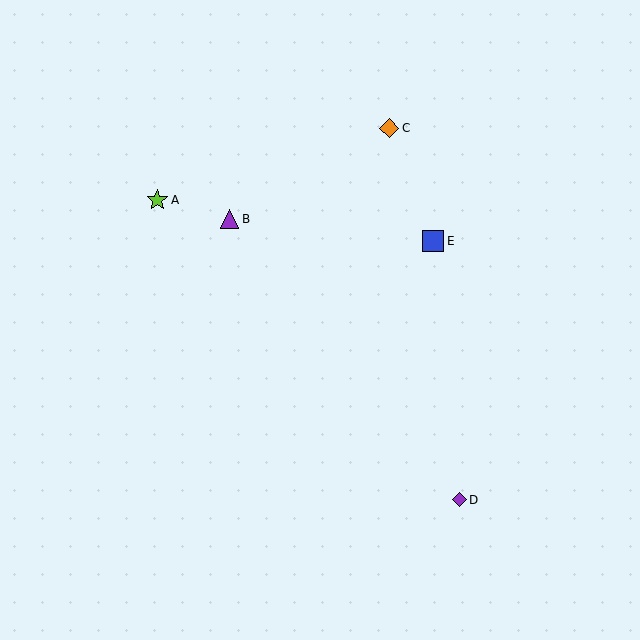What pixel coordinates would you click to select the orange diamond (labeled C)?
Click at (389, 128) to select the orange diamond C.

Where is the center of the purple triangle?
The center of the purple triangle is at (229, 219).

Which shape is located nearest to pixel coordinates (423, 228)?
The blue square (labeled E) at (433, 241) is nearest to that location.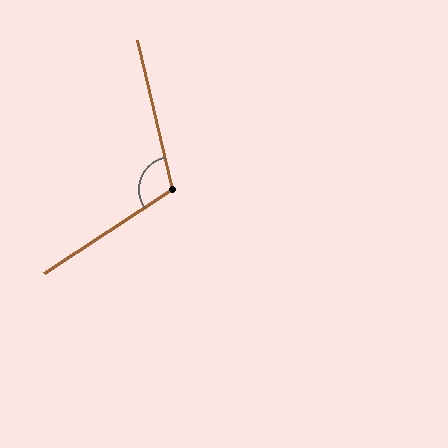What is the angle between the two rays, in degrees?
Approximately 110 degrees.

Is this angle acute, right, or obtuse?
It is obtuse.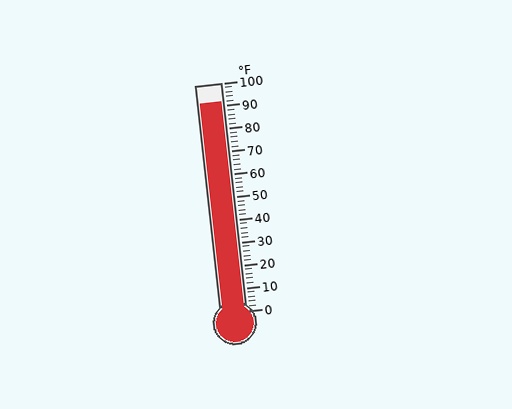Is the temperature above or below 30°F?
The temperature is above 30°F.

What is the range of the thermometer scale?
The thermometer scale ranges from 0°F to 100°F.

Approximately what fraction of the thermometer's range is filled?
The thermometer is filled to approximately 90% of its range.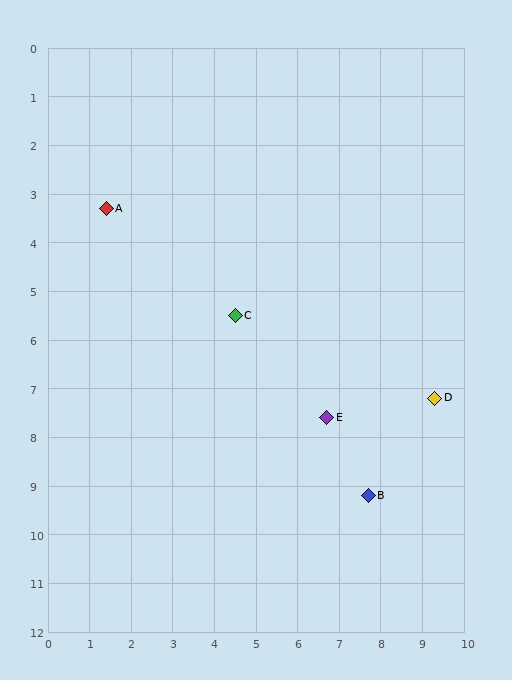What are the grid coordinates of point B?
Point B is at approximately (7.7, 9.2).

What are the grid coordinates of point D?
Point D is at approximately (9.3, 7.2).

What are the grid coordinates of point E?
Point E is at approximately (6.7, 7.6).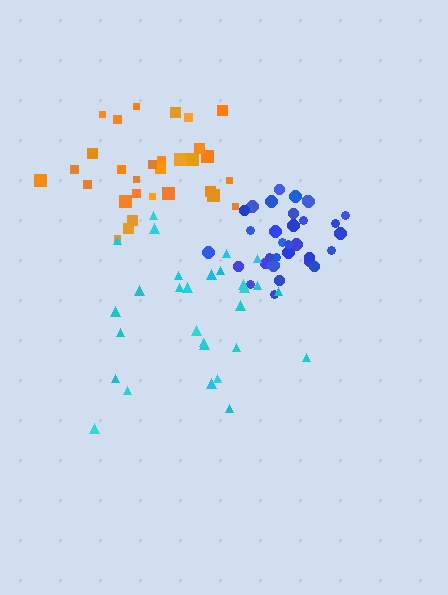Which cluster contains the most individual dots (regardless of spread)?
Blue (33).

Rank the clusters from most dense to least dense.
blue, orange, cyan.